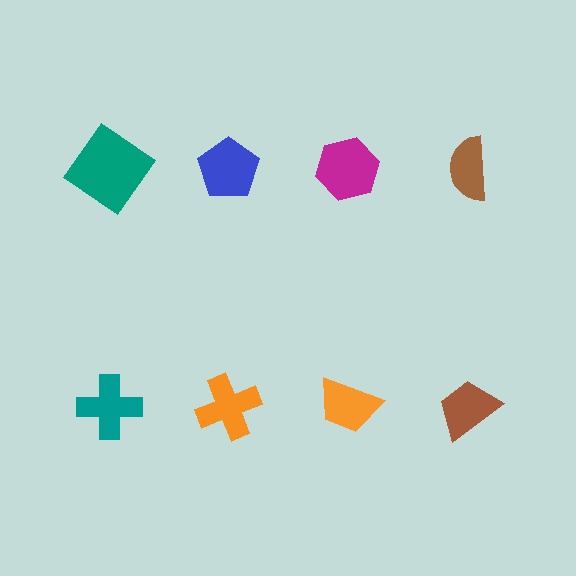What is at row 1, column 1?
A teal diamond.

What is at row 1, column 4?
A brown semicircle.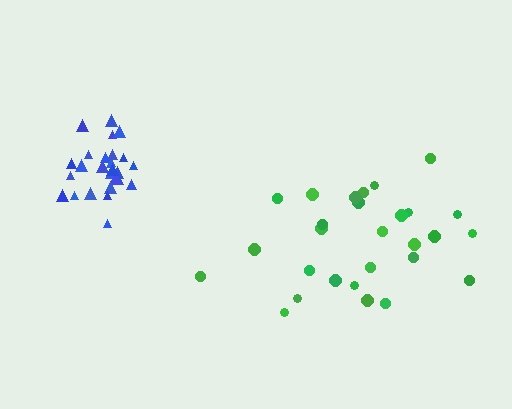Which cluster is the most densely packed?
Blue.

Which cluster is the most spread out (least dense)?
Green.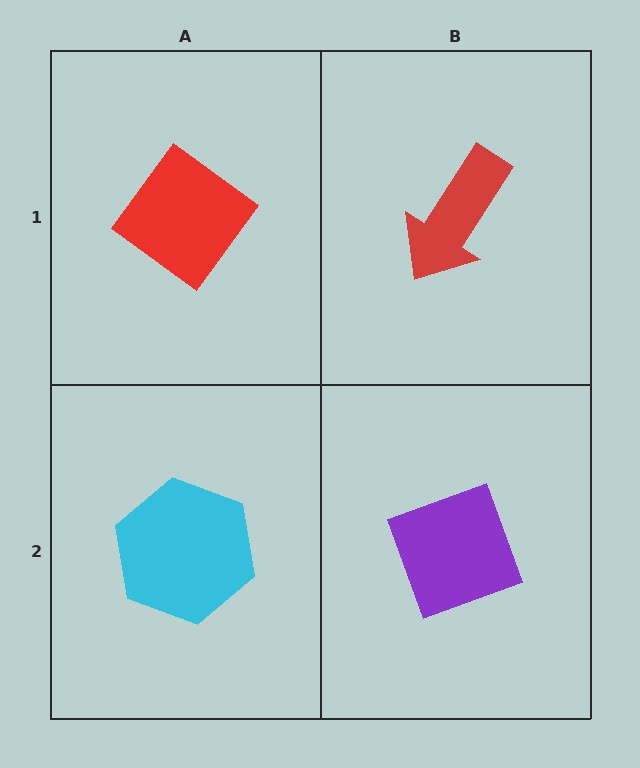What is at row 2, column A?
A cyan hexagon.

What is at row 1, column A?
A red diamond.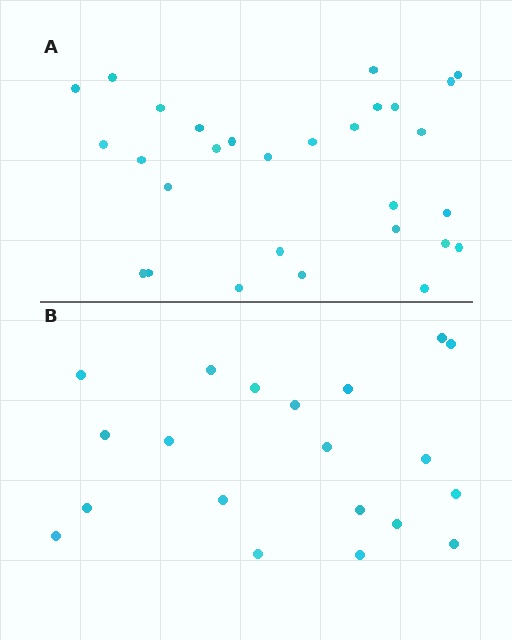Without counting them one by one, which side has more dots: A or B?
Region A (the top region) has more dots.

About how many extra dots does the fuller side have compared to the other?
Region A has roughly 8 or so more dots than region B.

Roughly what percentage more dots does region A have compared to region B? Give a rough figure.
About 45% more.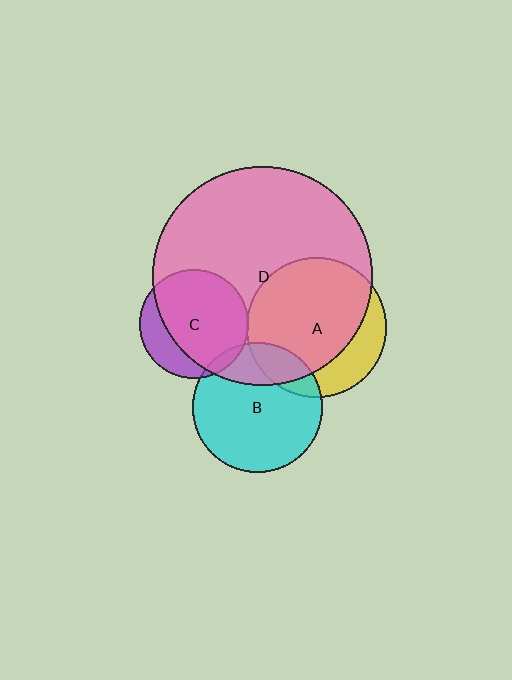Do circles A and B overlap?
Yes.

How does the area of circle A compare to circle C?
Approximately 1.6 times.